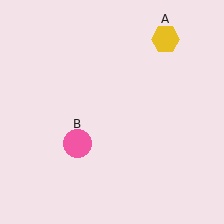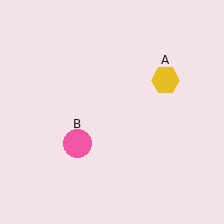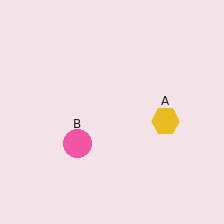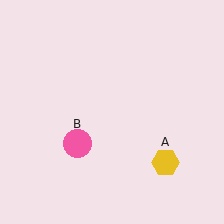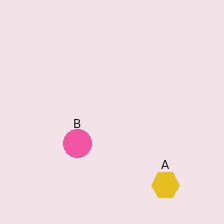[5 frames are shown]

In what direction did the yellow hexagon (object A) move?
The yellow hexagon (object A) moved down.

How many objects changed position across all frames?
1 object changed position: yellow hexagon (object A).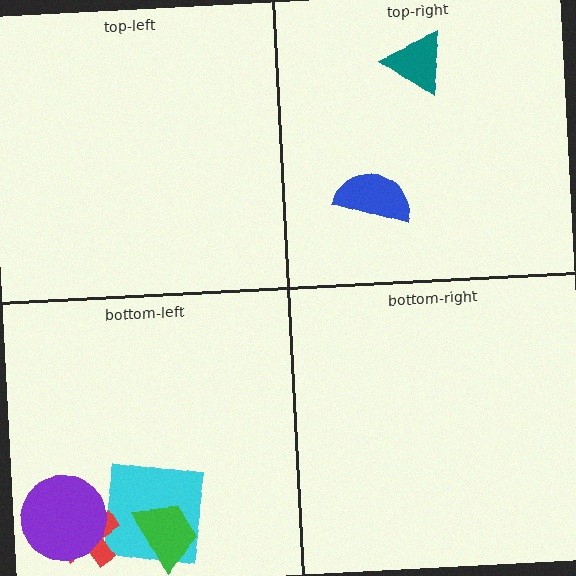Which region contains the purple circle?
The bottom-left region.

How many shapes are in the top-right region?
2.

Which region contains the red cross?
The bottom-left region.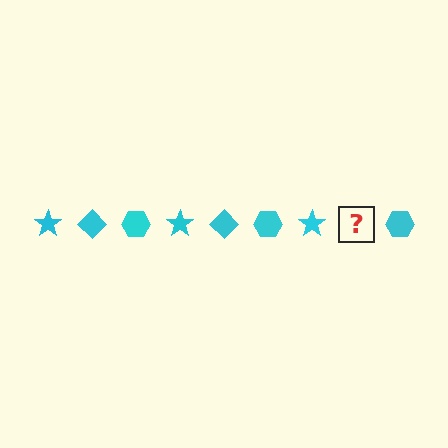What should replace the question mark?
The question mark should be replaced with a cyan diamond.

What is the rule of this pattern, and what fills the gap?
The rule is that the pattern cycles through star, diamond, hexagon shapes in cyan. The gap should be filled with a cyan diamond.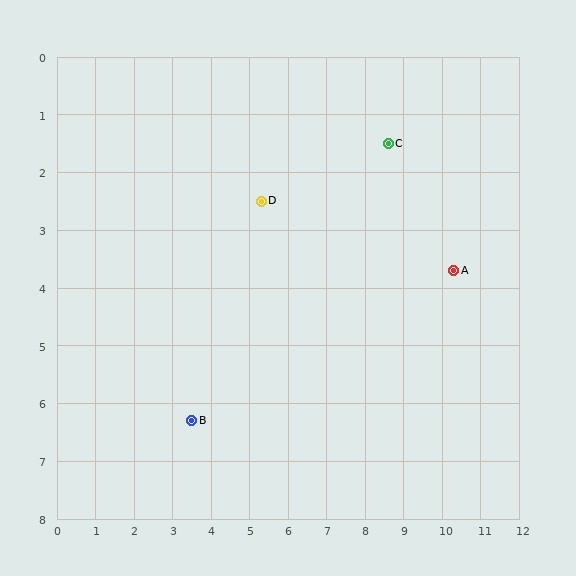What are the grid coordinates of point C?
Point C is at approximately (8.6, 1.5).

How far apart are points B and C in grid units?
Points B and C are about 7.0 grid units apart.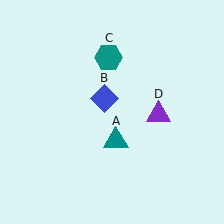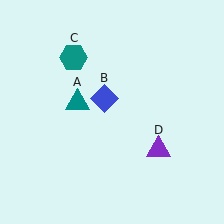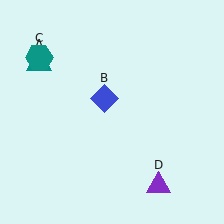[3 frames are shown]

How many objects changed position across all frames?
3 objects changed position: teal triangle (object A), teal hexagon (object C), purple triangle (object D).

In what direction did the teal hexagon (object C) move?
The teal hexagon (object C) moved left.